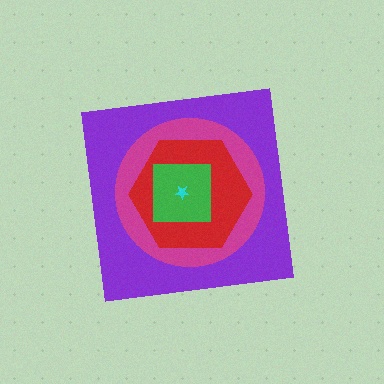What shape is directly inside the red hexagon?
The green square.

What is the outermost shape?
The purple square.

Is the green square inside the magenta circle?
Yes.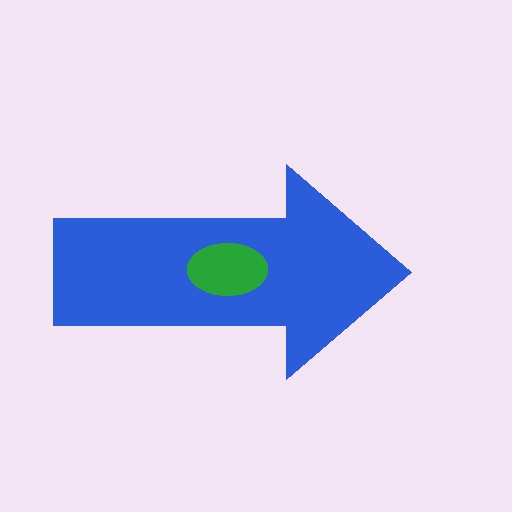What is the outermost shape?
The blue arrow.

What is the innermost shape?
The green ellipse.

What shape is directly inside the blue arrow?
The green ellipse.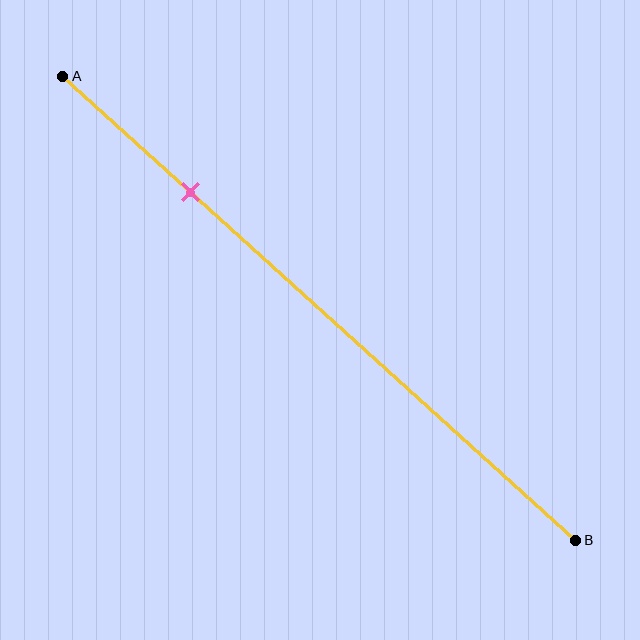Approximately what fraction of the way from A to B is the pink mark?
The pink mark is approximately 25% of the way from A to B.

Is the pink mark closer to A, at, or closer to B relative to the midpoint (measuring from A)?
The pink mark is closer to point A than the midpoint of segment AB.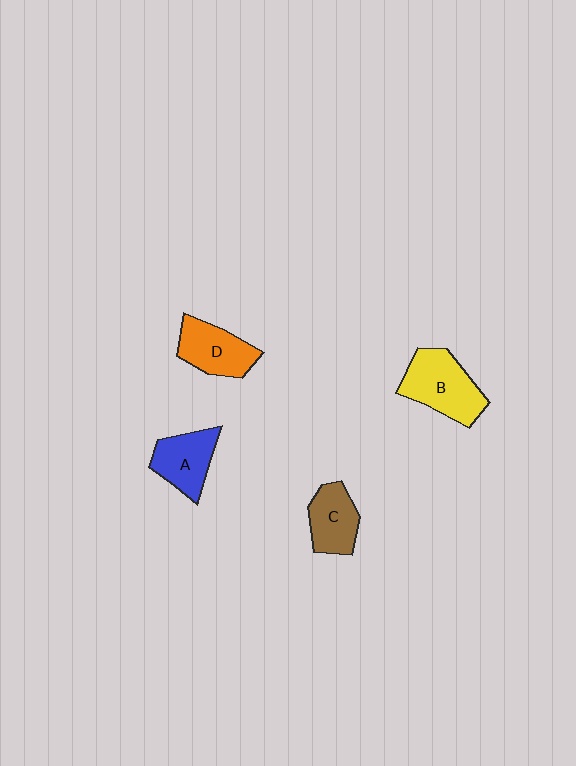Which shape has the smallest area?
Shape C (brown).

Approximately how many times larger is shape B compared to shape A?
Approximately 1.3 times.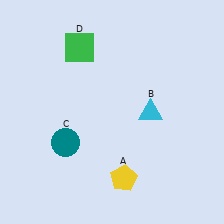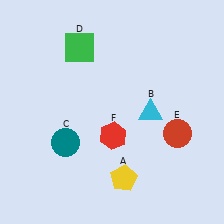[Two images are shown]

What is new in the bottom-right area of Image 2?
A red hexagon (F) was added in the bottom-right area of Image 2.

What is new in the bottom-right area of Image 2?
A red circle (E) was added in the bottom-right area of Image 2.